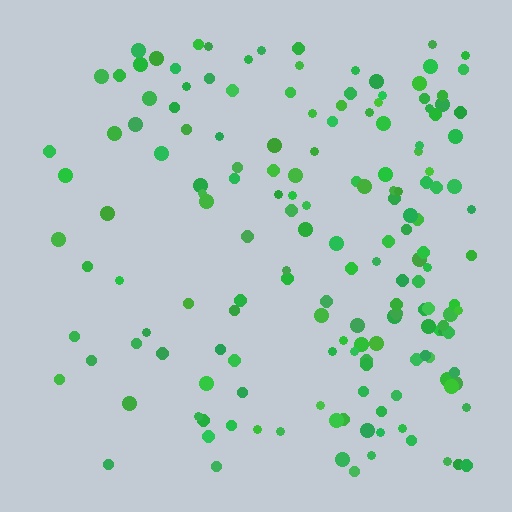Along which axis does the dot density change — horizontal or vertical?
Horizontal.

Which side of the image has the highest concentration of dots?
The right.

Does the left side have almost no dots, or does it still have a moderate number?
Still a moderate number, just noticeably fewer than the right.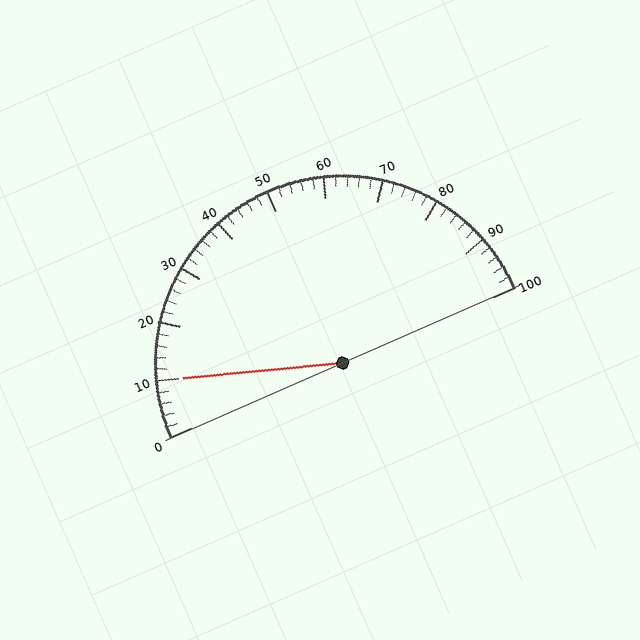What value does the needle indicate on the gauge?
The needle indicates approximately 10.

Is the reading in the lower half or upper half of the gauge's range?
The reading is in the lower half of the range (0 to 100).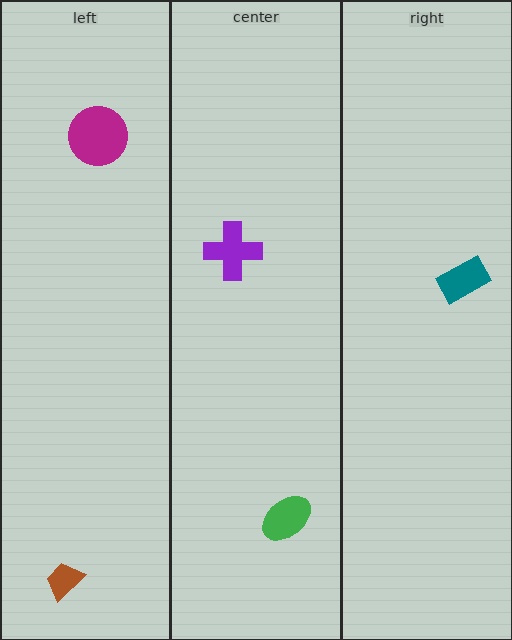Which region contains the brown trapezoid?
The left region.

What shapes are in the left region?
The brown trapezoid, the magenta circle.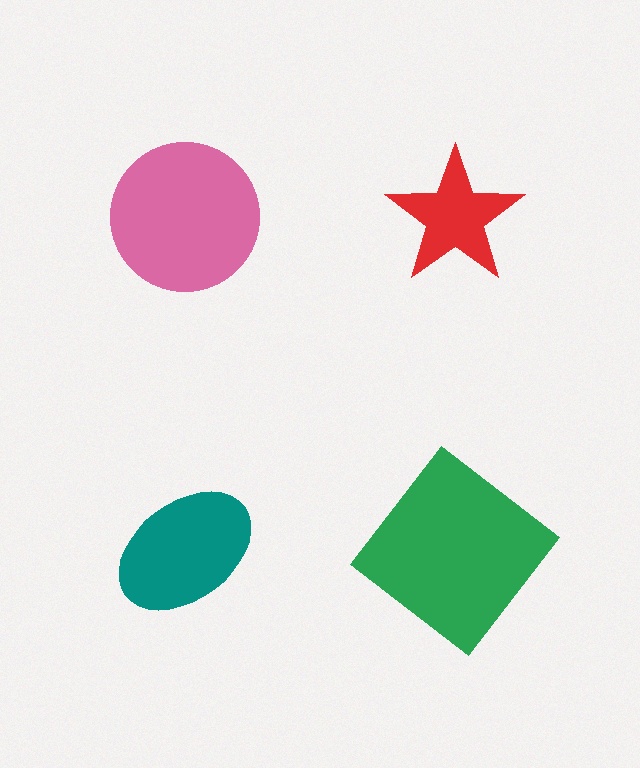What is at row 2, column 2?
A green diamond.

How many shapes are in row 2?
2 shapes.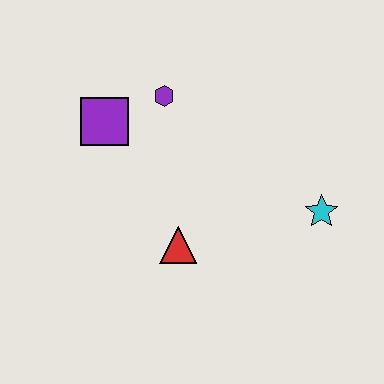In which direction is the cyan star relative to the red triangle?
The cyan star is to the right of the red triangle.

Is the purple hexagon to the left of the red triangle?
Yes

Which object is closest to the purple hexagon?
The purple square is closest to the purple hexagon.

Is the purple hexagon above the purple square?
Yes